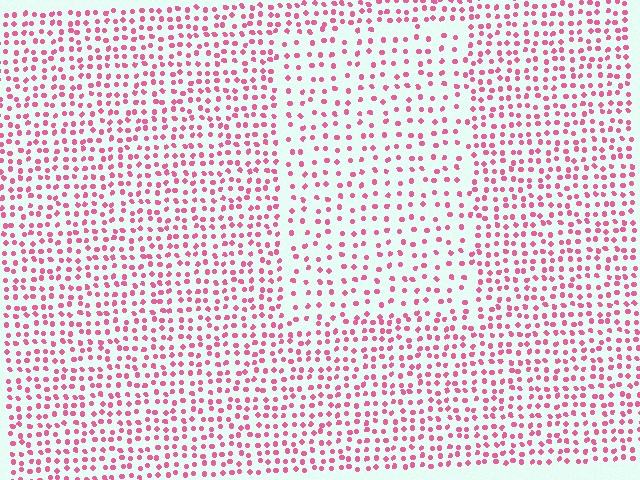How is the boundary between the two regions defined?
The boundary is defined by a change in element density (approximately 1.7x ratio). All elements are the same color, size, and shape.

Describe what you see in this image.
The image contains small pink elements arranged at two different densities. A rectangle-shaped region is visible where the elements are less densely packed than the surrounding area.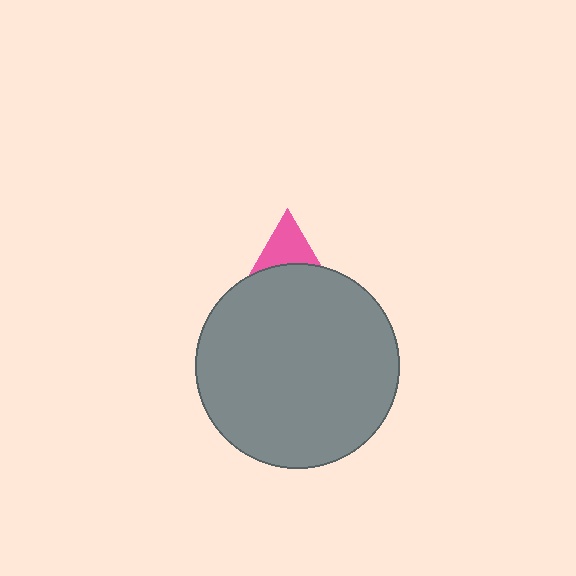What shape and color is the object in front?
The object in front is a gray circle.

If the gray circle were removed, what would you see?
You would see the complete pink triangle.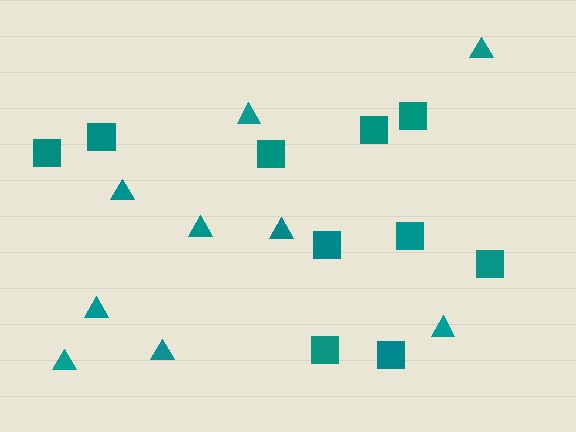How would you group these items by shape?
There are 2 groups: one group of squares (10) and one group of triangles (9).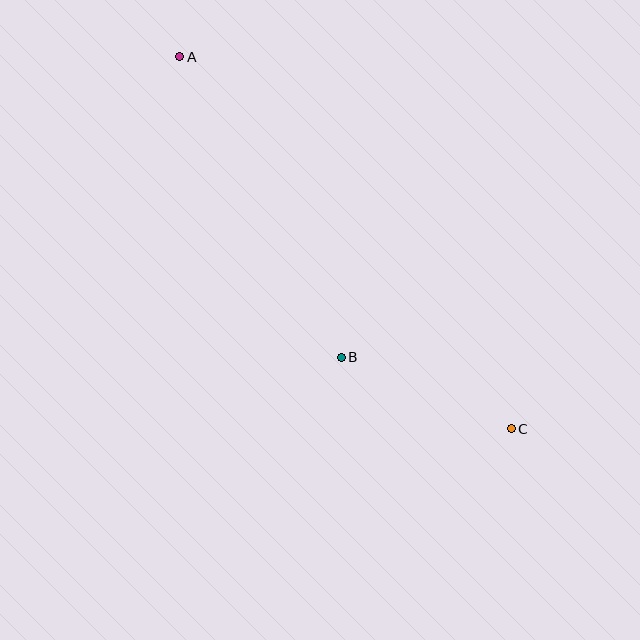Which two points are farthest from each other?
Points A and C are farthest from each other.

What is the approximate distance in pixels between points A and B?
The distance between A and B is approximately 341 pixels.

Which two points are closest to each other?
Points B and C are closest to each other.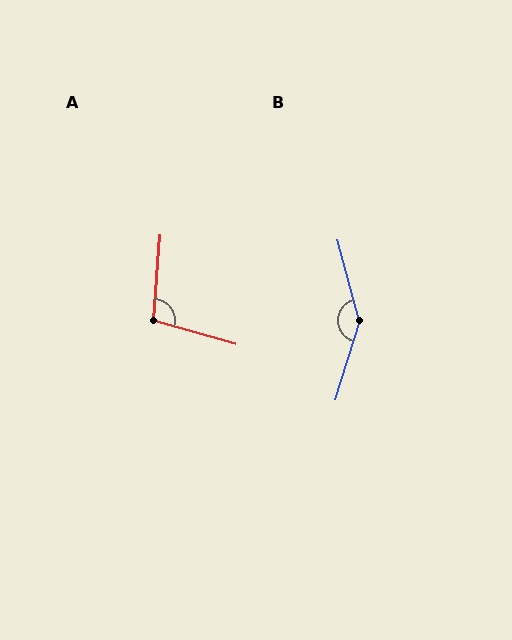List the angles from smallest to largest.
A (102°), B (148°).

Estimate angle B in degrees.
Approximately 148 degrees.